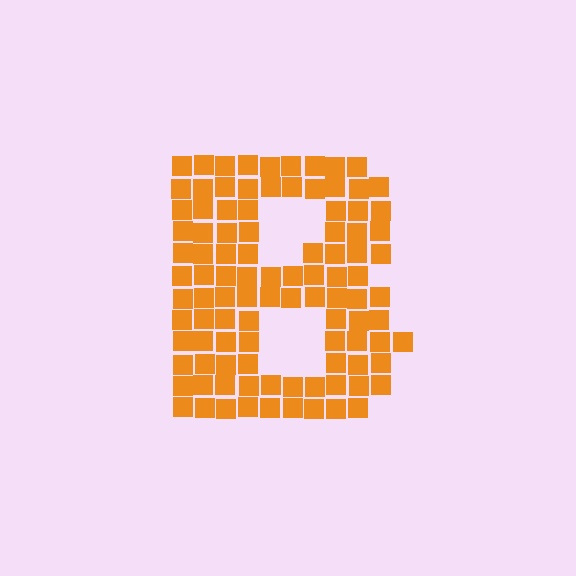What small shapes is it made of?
It is made of small squares.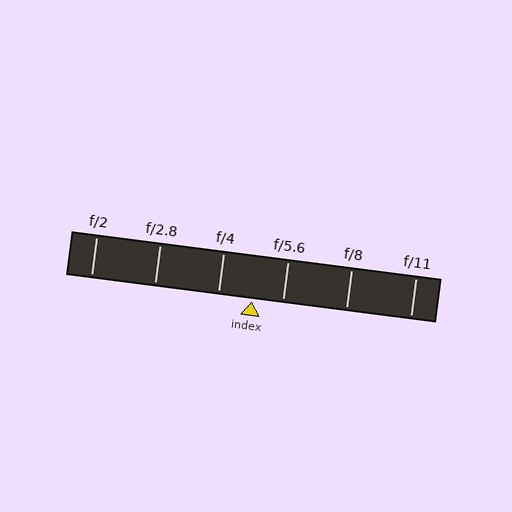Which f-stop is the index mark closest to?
The index mark is closest to f/5.6.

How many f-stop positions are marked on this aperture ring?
There are 6 f-stop positions marked.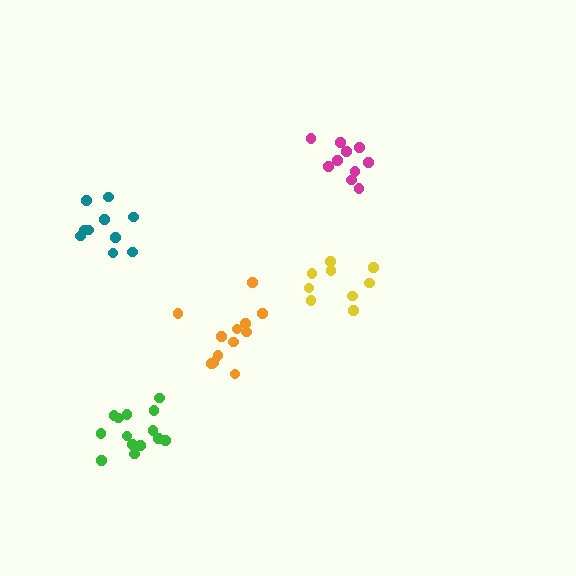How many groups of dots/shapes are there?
There are 5 groups.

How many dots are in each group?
Group 1: 10 dots, Group 2: 12 dots, Group 3: 15 dots, Group 4: 9 dots, Group 5: 10 dots (56 total).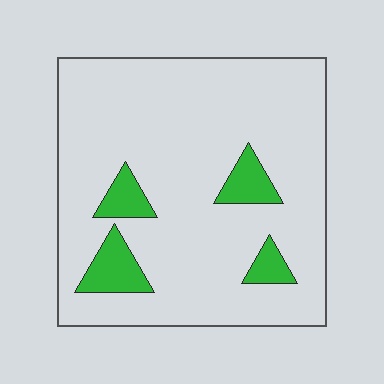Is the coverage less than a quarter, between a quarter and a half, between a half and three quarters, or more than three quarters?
Less than a quarter.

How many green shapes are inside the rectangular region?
4.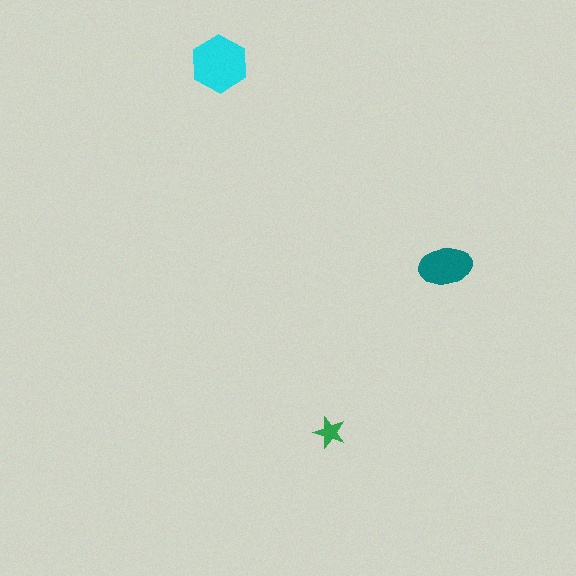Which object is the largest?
The cyan hexagon.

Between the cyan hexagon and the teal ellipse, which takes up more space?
The cyan hexagon.